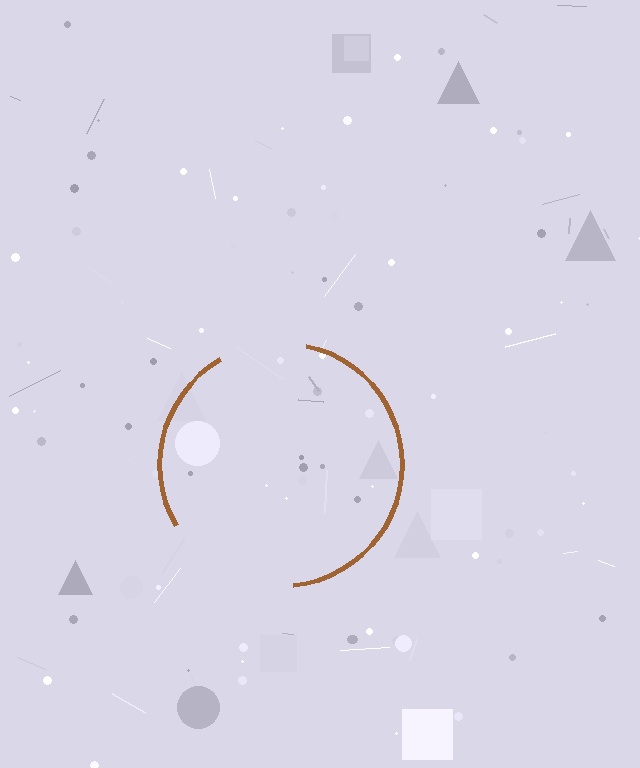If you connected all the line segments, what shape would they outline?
They would outline a circle.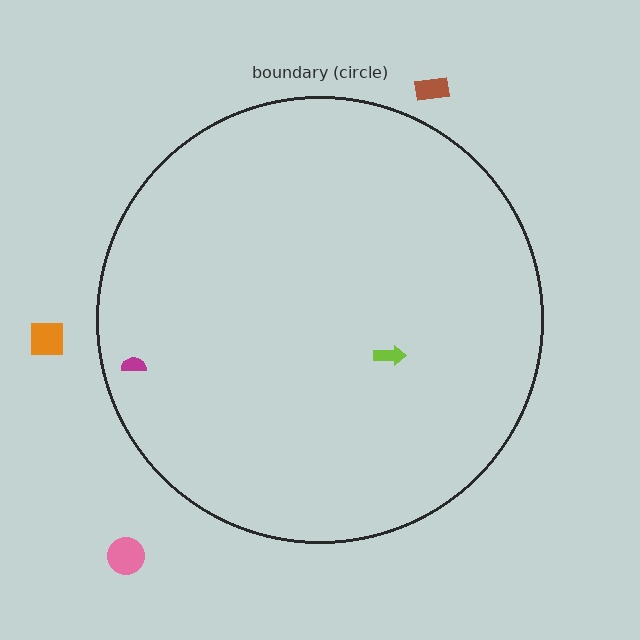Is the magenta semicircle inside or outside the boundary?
Inside.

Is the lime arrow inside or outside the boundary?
Inside.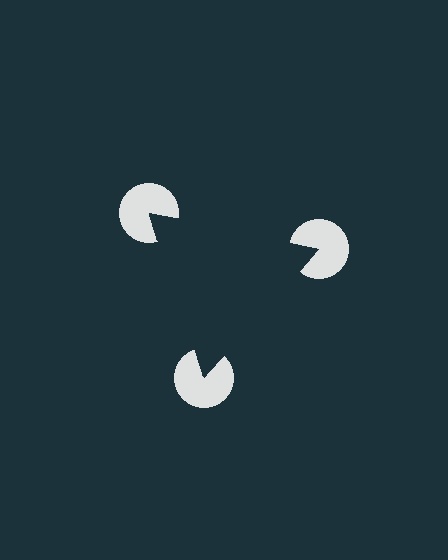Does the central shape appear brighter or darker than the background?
It typically appears slightly darker than the background, even though no actual brightness change is drawn.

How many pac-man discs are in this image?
There are 3 — one at each vertex of the illusory triangle.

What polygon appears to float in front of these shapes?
An illusory triangle — its edges are inferred from the aligned wedge cuts in the pac-man discs, not physically drawn.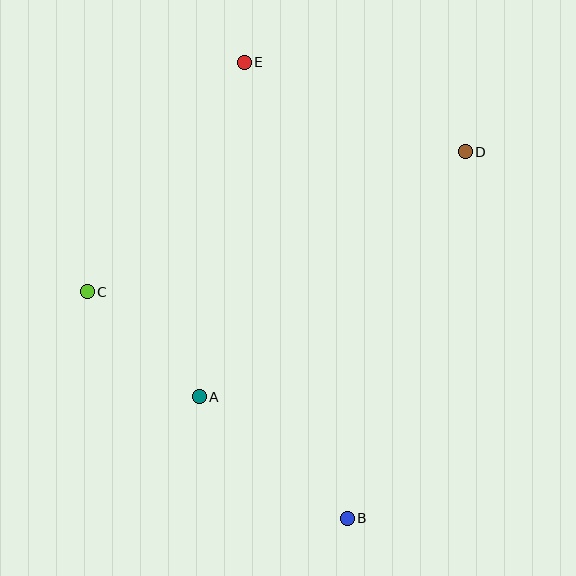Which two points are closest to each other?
Points A and C are closest to each other.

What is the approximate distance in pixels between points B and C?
The distance between B and C is approximately 345 pixels.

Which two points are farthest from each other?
Points B and E are farthest from each other.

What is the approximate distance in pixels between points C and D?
The distance between C and D is approximately 403 pixels.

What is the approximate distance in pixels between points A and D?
The distance between A and D is approximately 362 pixels.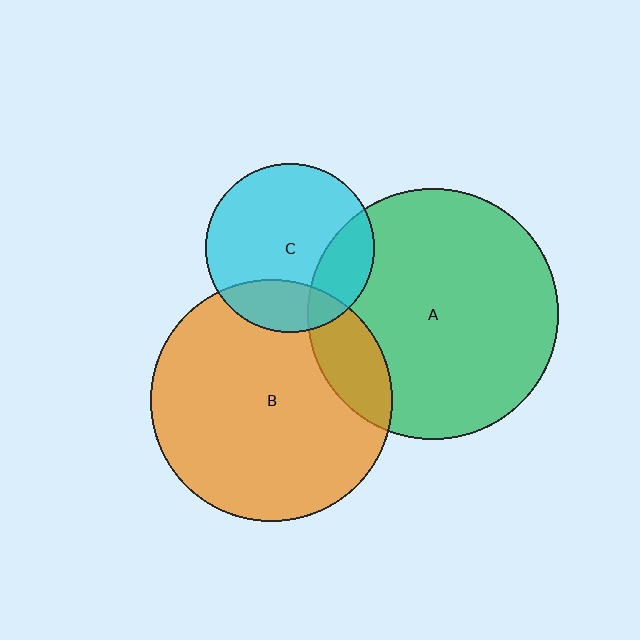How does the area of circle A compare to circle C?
Approximately 2.2 times.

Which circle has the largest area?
Circle A (green).